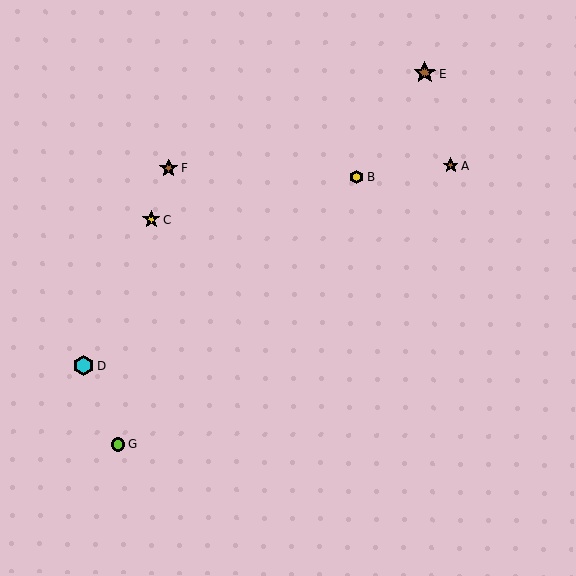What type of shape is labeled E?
Shape E is a brown star.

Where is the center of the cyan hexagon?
The center of the cyan hexagon is at (84, 365).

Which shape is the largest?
The brown star (labeled E) is the largest.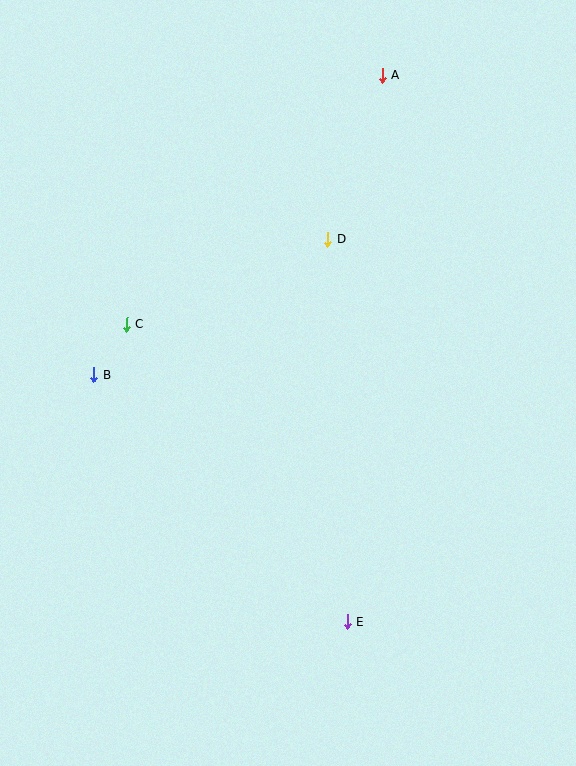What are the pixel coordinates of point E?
Point E is at (348, 622).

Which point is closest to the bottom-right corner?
Point E is closest to the bottom-right corner.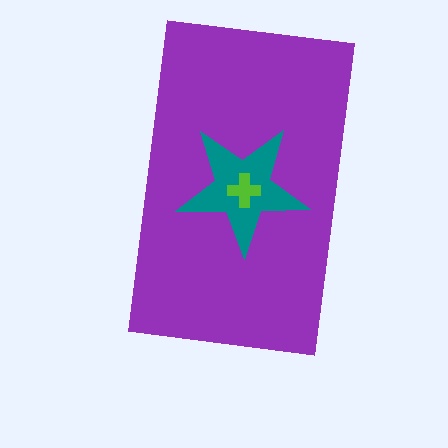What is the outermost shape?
The purple rectangle.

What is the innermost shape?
The lime cross.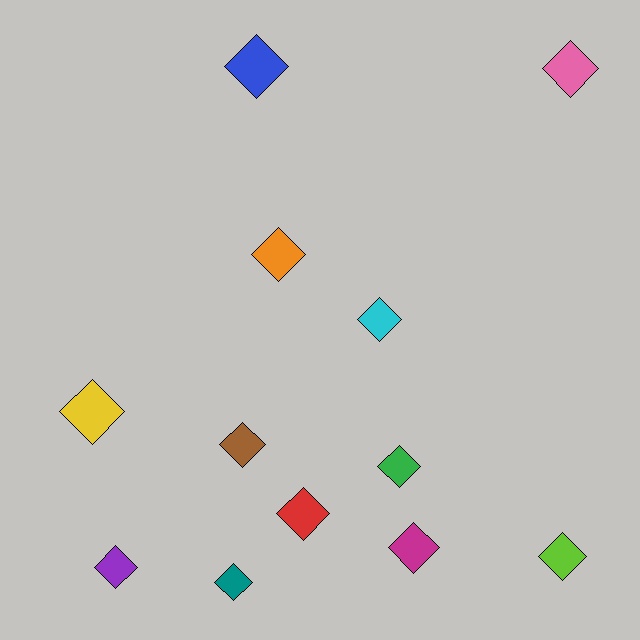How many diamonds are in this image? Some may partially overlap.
There are 12 diamonds.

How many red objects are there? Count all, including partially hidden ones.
There is 1 red object.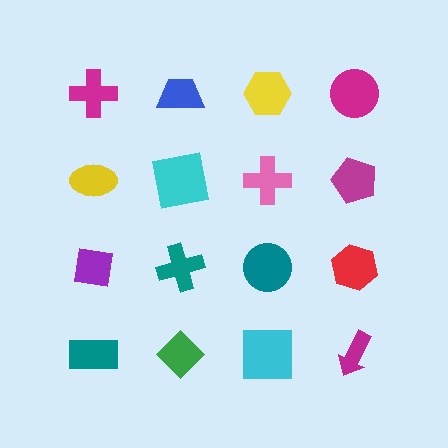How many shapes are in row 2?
4 shapes.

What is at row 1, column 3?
A yellow hexagon.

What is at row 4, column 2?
A green diamond.